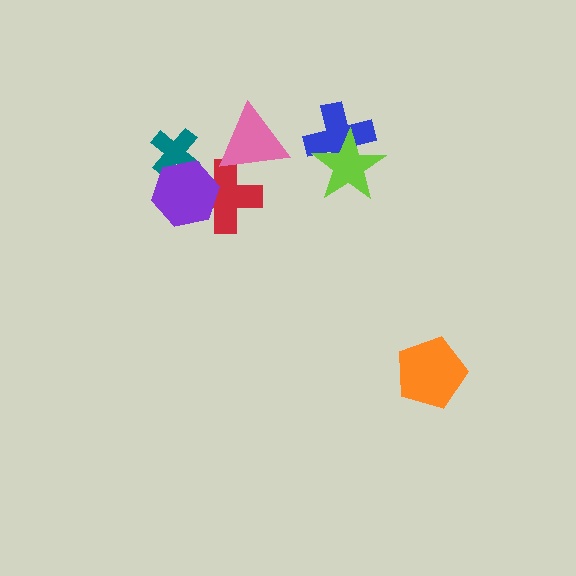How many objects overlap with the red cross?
2 objects overlap with the red cross.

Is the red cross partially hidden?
Yes, it is partially covered by another shape.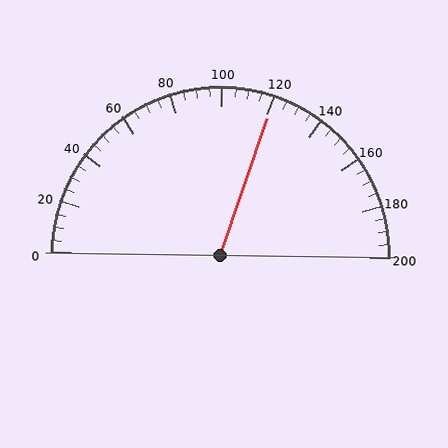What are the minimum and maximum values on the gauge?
The gauge ranges from 0 to 200.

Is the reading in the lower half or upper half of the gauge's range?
The reading is in the upper half of the range (0 to 200).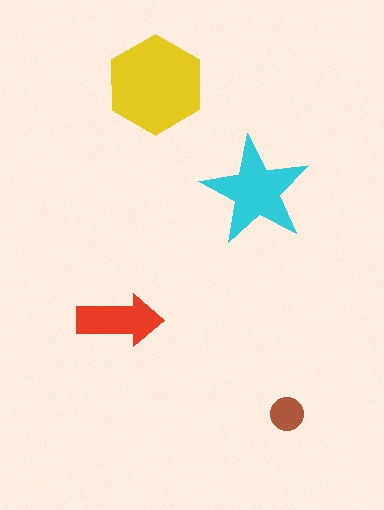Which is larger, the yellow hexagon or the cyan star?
The yellow hexagon.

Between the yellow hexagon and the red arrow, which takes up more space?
The yellow hexagon.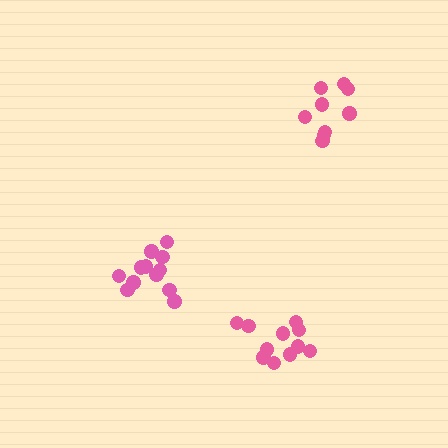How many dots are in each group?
Group 1: 11 dots, Group 2: 12 dots, Group 3: 9 dots (32 total).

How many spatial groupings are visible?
There are 3 spatial groupings.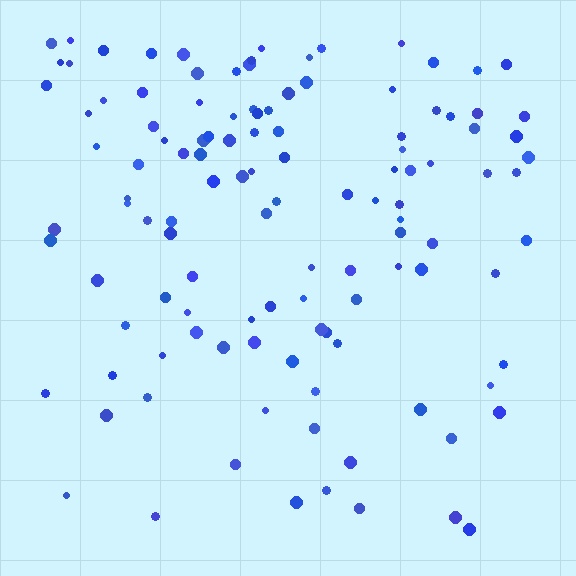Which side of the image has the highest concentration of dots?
The top.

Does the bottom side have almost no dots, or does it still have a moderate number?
Still a moderate number, just noticeably fewer than the top.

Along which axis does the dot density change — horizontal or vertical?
Vertical.